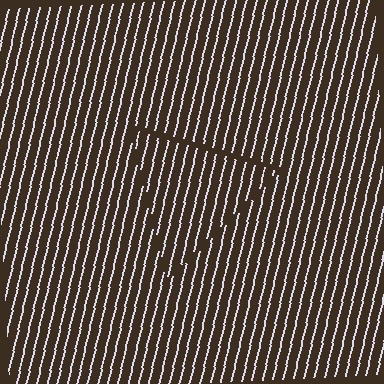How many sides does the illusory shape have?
3 sides — the line-ends trace a triangle.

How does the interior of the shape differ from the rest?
The interior of the shape contains the same grating, shifted by half a period — the contour is defined by the phase discontinuity where line-ends from the inner and outer gratings abut.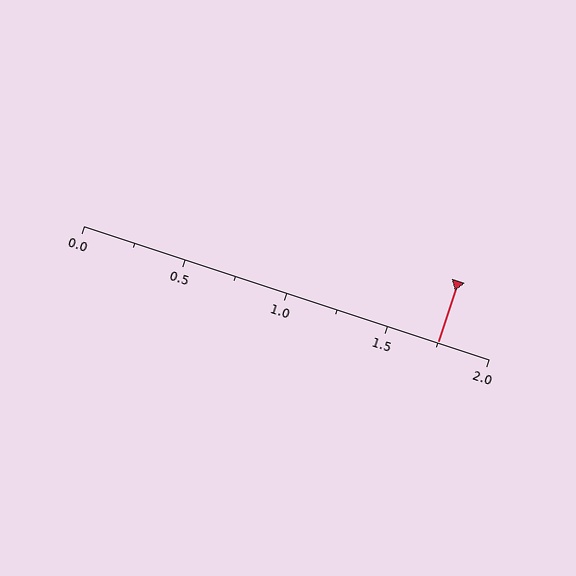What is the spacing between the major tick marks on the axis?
The major ticks are spaced 0.5 apart.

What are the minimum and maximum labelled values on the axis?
The axis runs from 0.0 to 2.0.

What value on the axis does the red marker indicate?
The marker indicates approximately 1.75.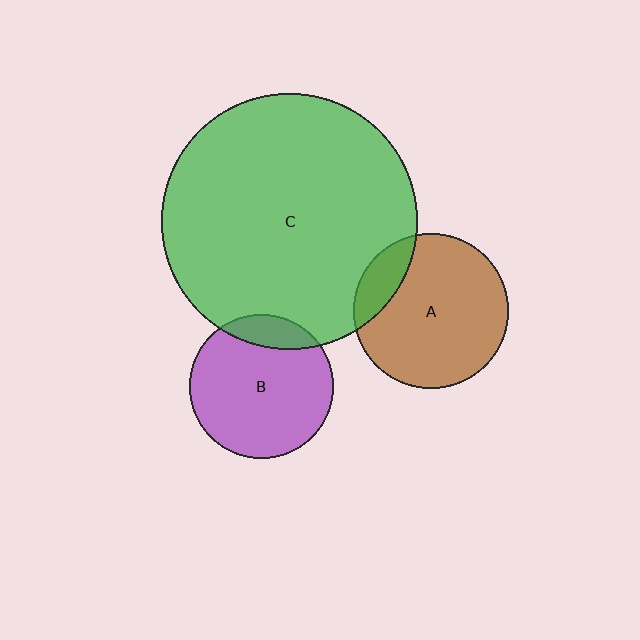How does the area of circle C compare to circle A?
Approximately 2.7 times.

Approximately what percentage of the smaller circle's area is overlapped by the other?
Approximately 15%.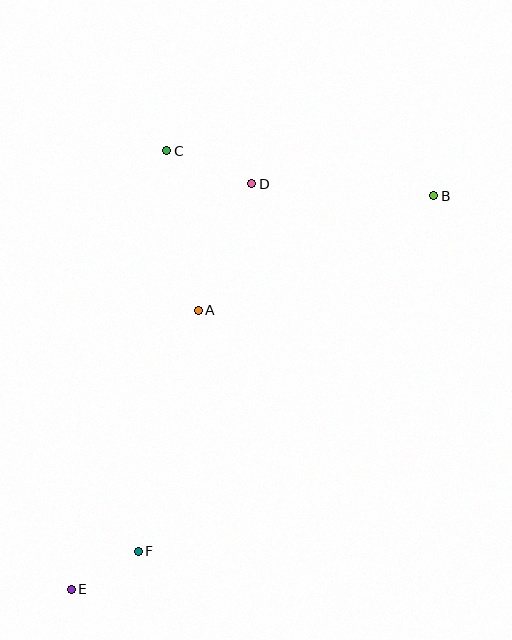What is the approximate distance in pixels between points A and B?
The distance between A and B is approximately 262 pixels.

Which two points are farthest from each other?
Points B and E are farthest from each other.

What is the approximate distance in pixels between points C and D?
The distance between C and D is approximately 91 pixels.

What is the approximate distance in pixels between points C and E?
The distance between C and E is approximately 449 pixels.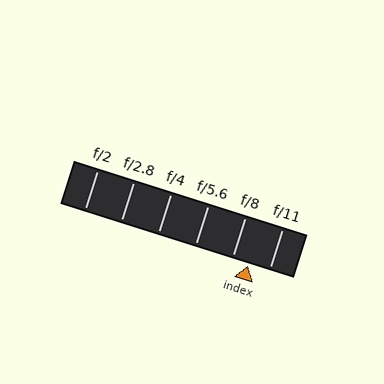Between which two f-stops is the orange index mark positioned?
The index mark is between f/8 and f/11.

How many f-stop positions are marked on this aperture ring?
There are 6 f-stop positions marked.